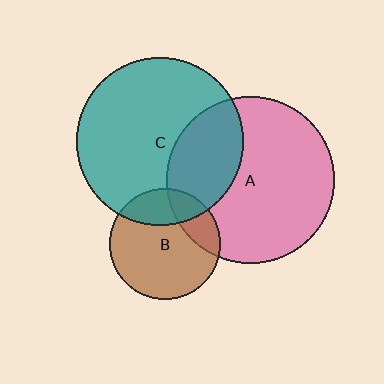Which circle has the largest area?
Circle C (teal).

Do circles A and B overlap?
Yes.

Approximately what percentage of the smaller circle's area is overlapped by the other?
Approximately 20%.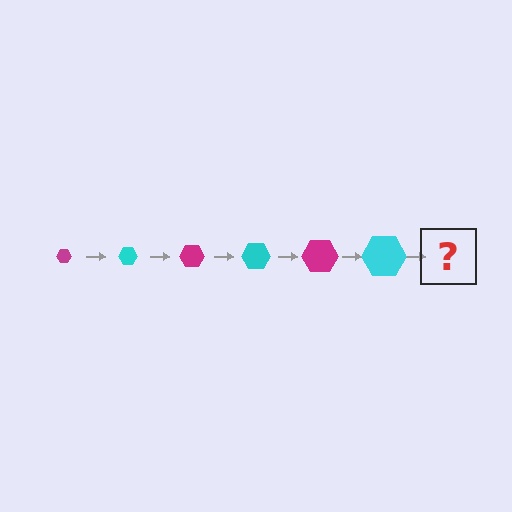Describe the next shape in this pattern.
It should be a magenta hexagon, larger than the previous one.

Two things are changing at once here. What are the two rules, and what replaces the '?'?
The two rules are that the hexagon grows larger each step and the color cycles through magenta and cyan. The '?' should be a magenta hexagon, larger than the previous one.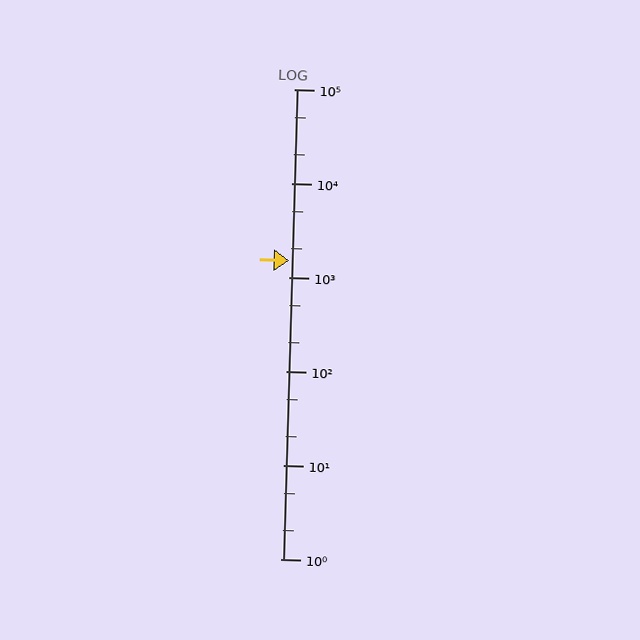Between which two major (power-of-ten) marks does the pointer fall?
The pointer is between 1000 and 10000.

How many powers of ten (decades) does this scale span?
The scale spans 5 decades, from 1 to 100000.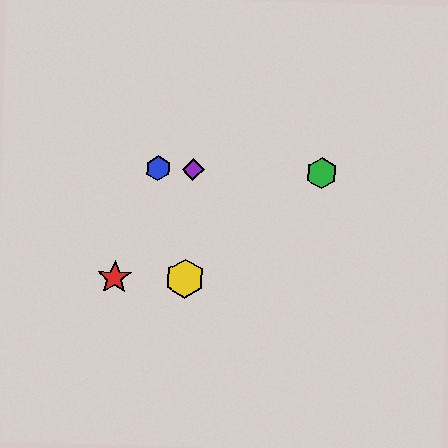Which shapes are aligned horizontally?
The blue hexagon, the green hexagon, the purple diamond are aligned horizontally.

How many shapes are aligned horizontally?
3 shapes (the blue hexagon, the green hexagon, the purple diamond) are aligned horizontally.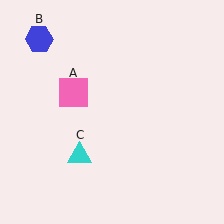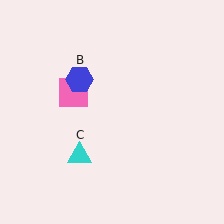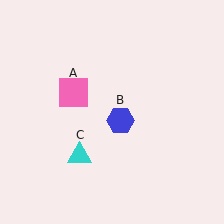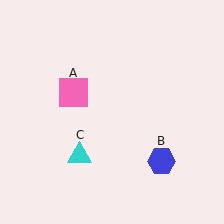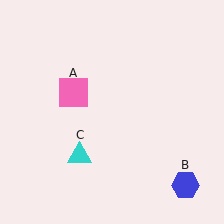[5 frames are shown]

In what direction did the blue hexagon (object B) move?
The blue hexagon (object B) moved down and to the right.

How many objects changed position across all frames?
1 object changed position: blue hexagon (object B).